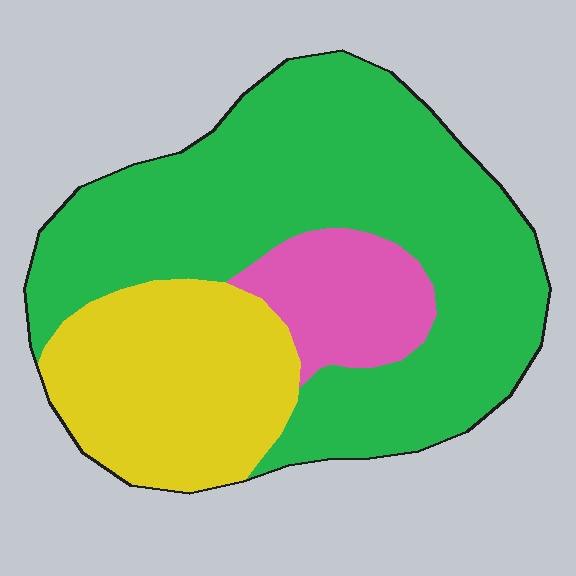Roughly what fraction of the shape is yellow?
Yellow covers 26% of the shape.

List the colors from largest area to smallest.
From largest to smallest: green, yellow, pink.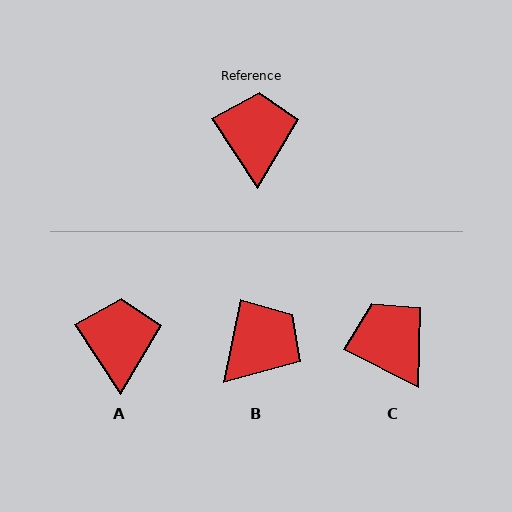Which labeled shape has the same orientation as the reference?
A.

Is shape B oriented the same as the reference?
No, it is off by about 45 degrees.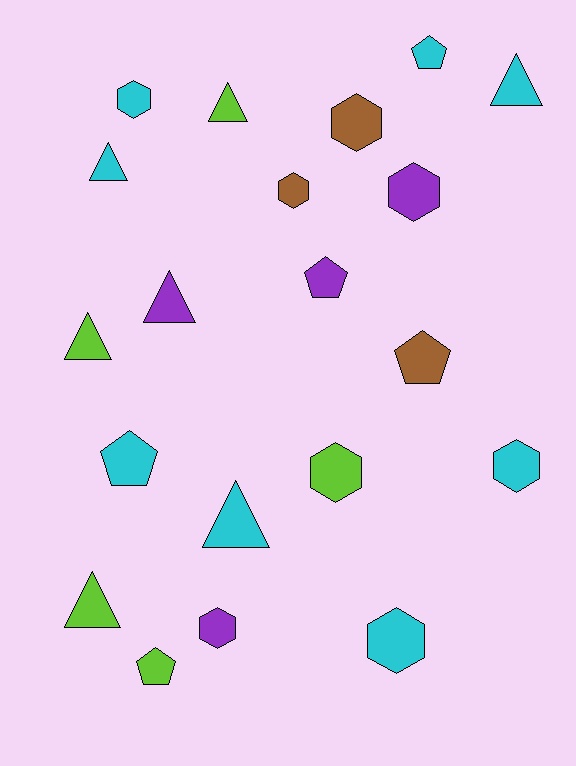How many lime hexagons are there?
There is 1 lime hexagon.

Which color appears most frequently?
Cyan, with 8 objects.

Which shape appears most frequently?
Hexagon, with 8 objects.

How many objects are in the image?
There are 20 objects.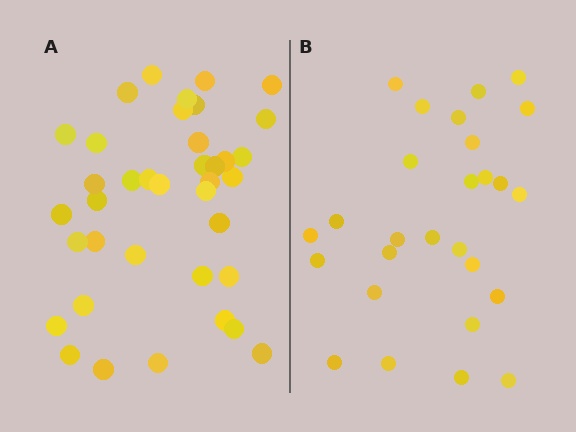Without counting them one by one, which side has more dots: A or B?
Region A (the left region) has more dots.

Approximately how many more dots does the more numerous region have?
Region A has roughly 12 or so more dots than region B.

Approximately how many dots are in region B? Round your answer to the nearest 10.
About 30 dots. (The exact count is 27, which rounds to 30.)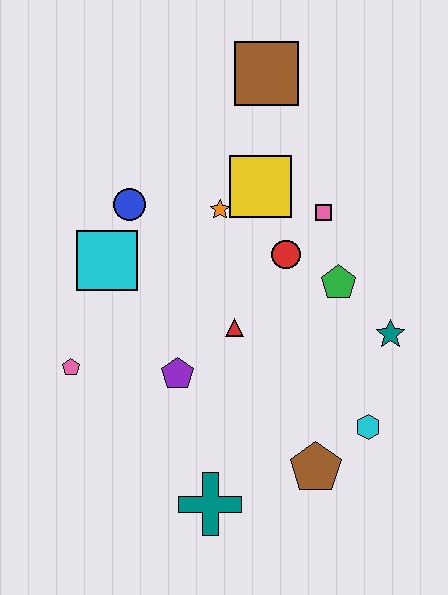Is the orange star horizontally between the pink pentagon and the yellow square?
Yes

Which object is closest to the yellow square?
The orange star is closest to the yellow square.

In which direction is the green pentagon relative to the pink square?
The green pentagon is below the pink square.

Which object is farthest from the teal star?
The pink pentagon is farthest from the teal star.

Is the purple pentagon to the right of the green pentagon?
No